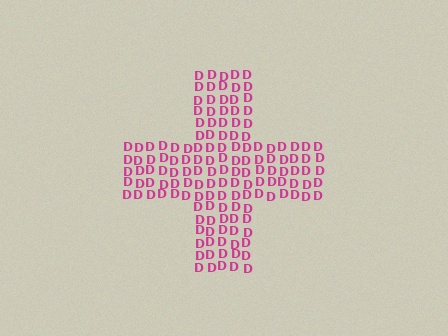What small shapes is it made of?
It is made of small letter D's.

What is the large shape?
The large shape is a cross.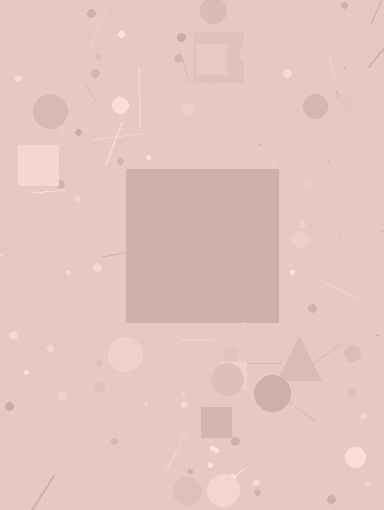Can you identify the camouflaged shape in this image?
The camouflaged shape is a square.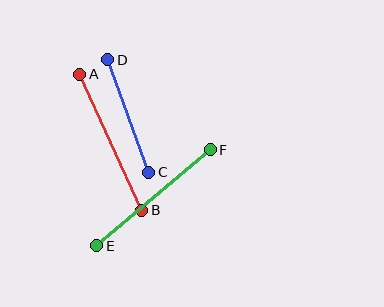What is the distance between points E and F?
The distance is approximately 149 pixels.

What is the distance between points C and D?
The distance is approximately 119 pixels.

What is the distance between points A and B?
The distance is approximately 149 pixels.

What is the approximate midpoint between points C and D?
The midpoint is at approximately (128, 116) pixels.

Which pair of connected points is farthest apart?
Points A and B are farthest apart.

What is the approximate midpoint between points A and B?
The midpoint is at approximately (111, 142) pixels.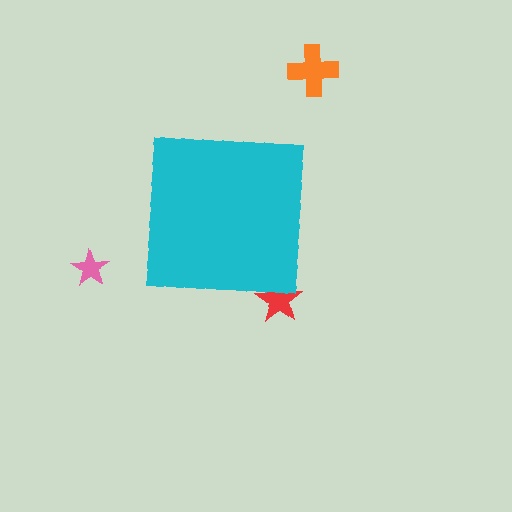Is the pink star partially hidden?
No, the pink star is fully visible.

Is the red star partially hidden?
Yes, the red star is partially hidden behind the cyan square.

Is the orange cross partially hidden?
No, the orange cross is fully visible.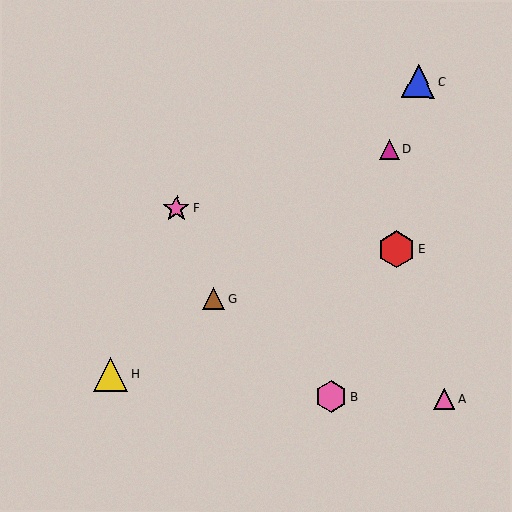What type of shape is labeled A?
Shape A is a pink triangle.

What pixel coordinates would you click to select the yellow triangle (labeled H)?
Click at (111, 374) to select the yellow triangle H.